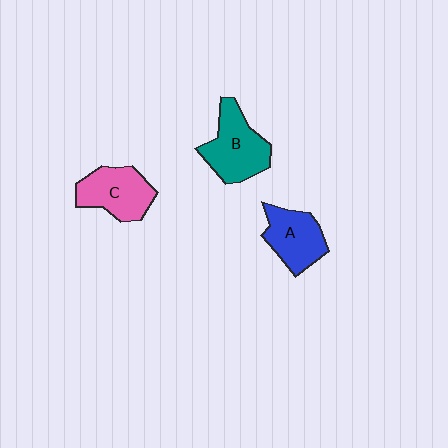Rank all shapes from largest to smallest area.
From largest to smallest: B (teal), C (pink), A (blue).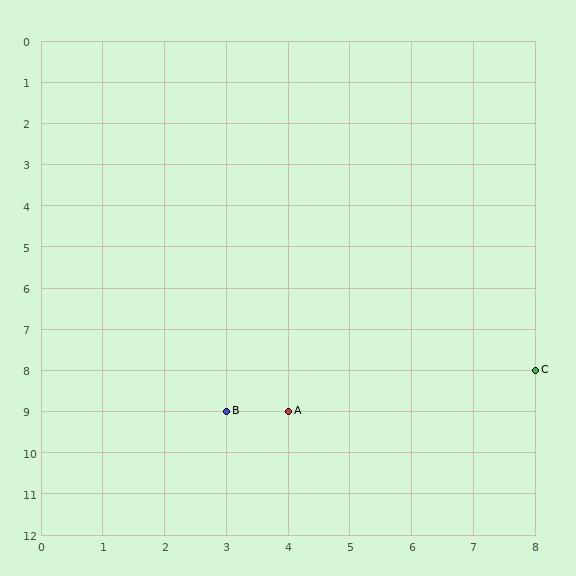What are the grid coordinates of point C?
Point C is at grid coordinates (8, 8).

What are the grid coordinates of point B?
Point B is at grid coordinates (3, 9).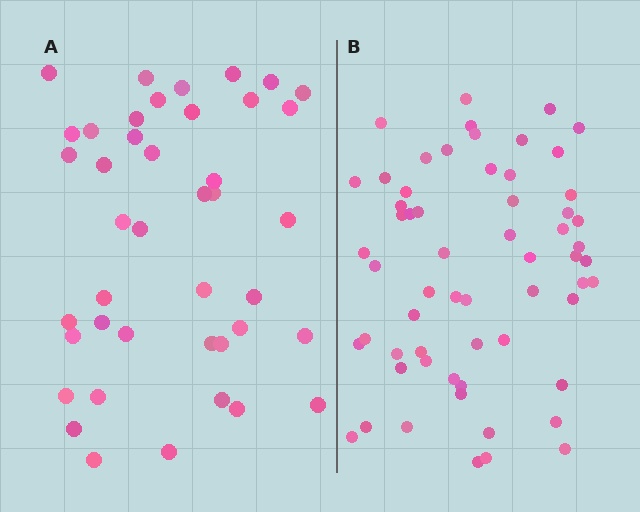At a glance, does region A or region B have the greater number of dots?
Region B (the right region) has more dots.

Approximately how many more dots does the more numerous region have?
Region B has approximately 20 more dots than region A.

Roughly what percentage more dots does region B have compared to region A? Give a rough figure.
About 45% more.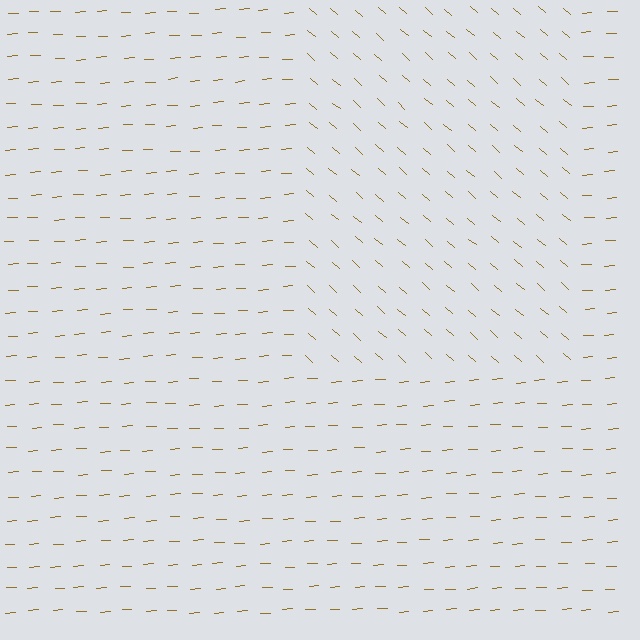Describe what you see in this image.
The image is filled with small brown line segments. A rectangle region in the image has lines oriented differently from the surrounding lines, creating a visible texture boundary.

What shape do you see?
I see a rectangle.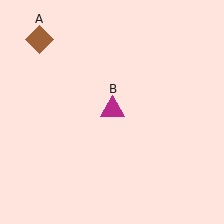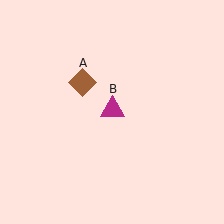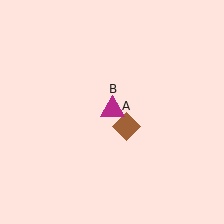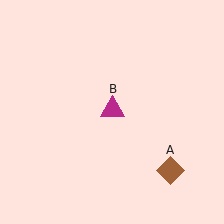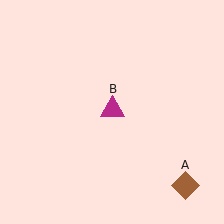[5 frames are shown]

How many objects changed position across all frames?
1 object changed position: brown diamond (object A).